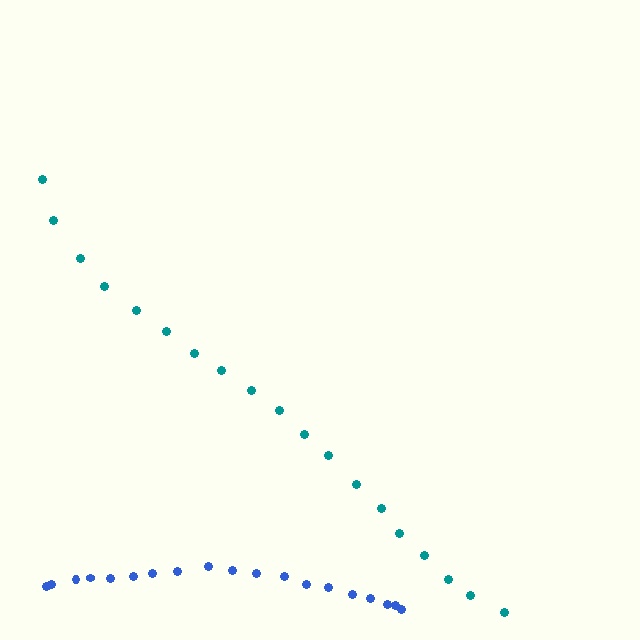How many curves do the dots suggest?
There are 2 distinct paths.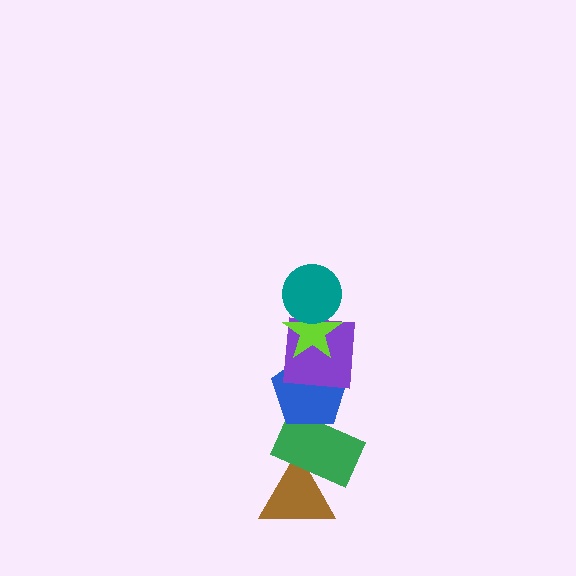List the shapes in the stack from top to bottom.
From top to bottom: the teal circle, the lime star, the purple square, the blue pentagon, the green rectangle, the brown triangle.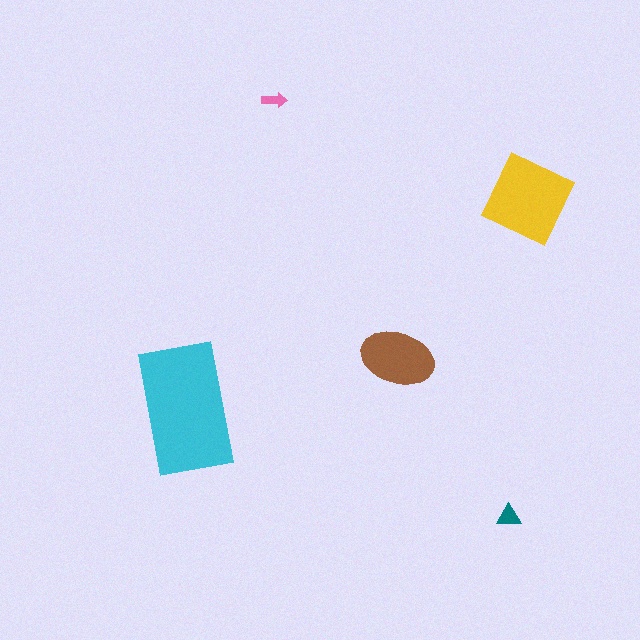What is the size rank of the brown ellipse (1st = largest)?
3rd.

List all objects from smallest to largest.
The pink arrow, the teal triangle, the brown ellipse, the yellow diamond, the cyan rectangle.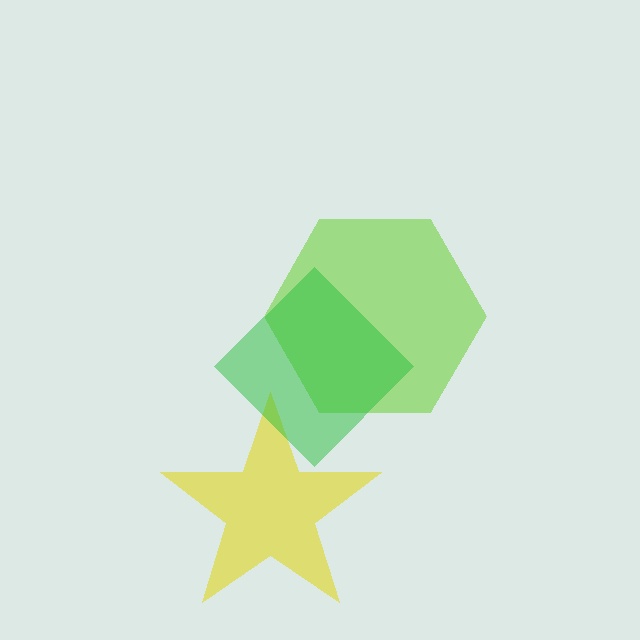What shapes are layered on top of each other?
The layered shapes are: a yellow star, a lime hexagon, a green diamond.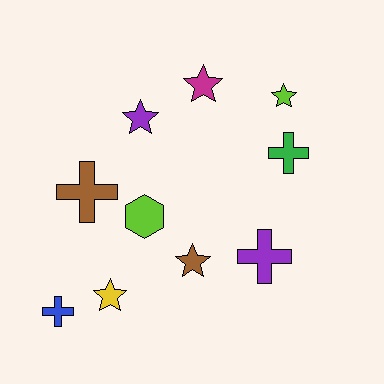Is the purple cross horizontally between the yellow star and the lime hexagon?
No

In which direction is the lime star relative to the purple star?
The lime star is to the right of the purple star.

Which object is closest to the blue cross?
The yellow star is closest to the blue cross.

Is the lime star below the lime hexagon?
No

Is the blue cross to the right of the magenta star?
No